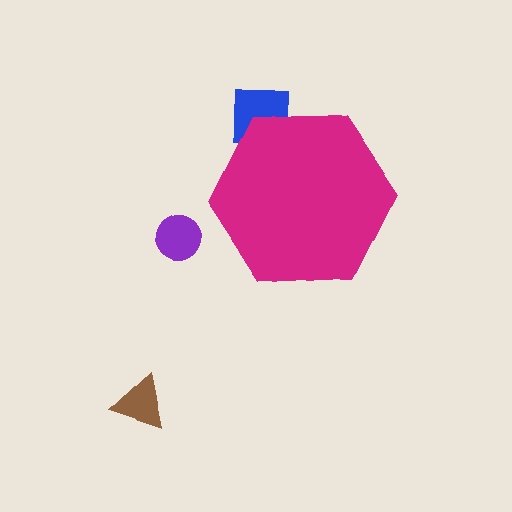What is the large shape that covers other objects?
A magenta hexagon.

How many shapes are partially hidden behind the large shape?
1 shape is partially hidden.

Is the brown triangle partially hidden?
No, the brown triangle is fully visible.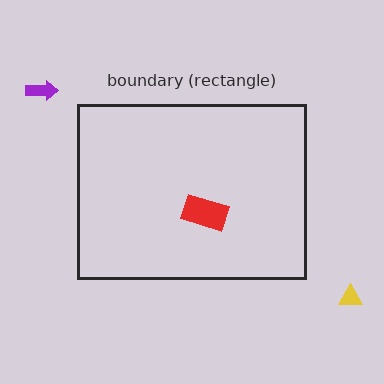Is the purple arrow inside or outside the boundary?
Outside.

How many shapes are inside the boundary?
1 inside, 2 outside.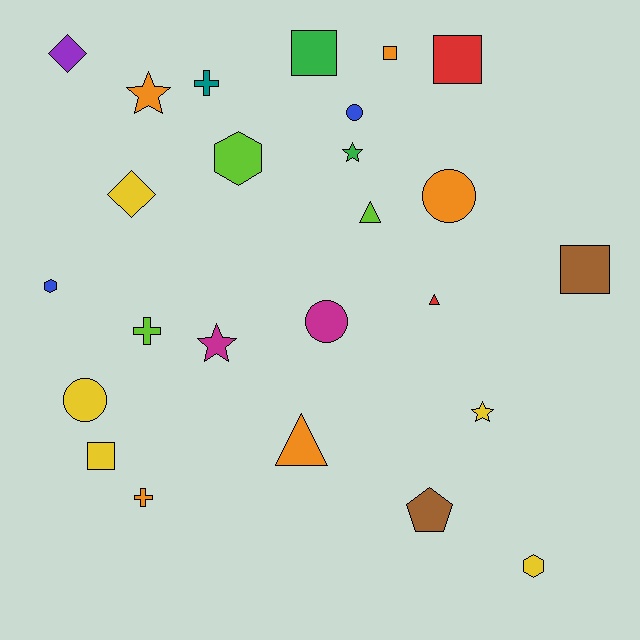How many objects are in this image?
There are 25 objects.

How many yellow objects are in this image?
There are 5 yellow objects.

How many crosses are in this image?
There are 3 crosses.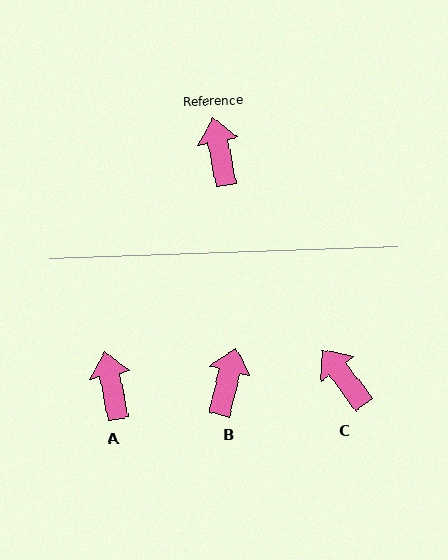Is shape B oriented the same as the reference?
No, it is off by about 25 degrees.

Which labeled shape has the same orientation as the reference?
A.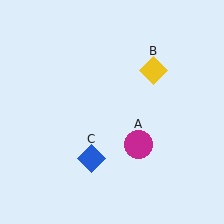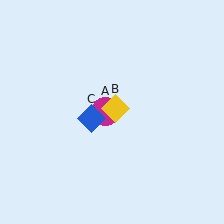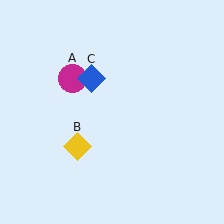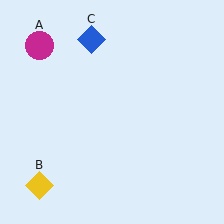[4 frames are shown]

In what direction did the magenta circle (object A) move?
The magenta circle (object A) moved up and to the left.